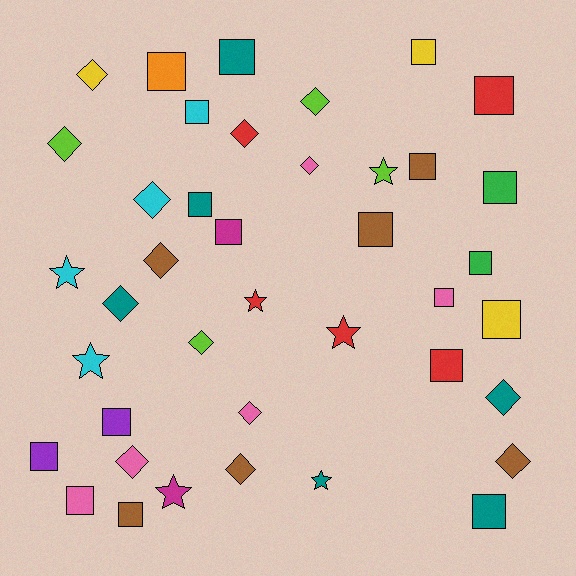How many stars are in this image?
There are 7 stars.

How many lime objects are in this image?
There are 4 lime objects.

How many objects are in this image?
There are 40 objects.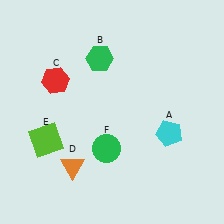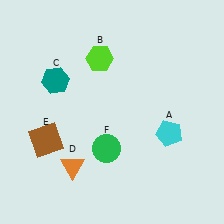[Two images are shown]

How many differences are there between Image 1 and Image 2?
There are 3 differences between the two images.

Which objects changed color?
B changed from green to lime. C changed from red to teal. E changed from lime to brown.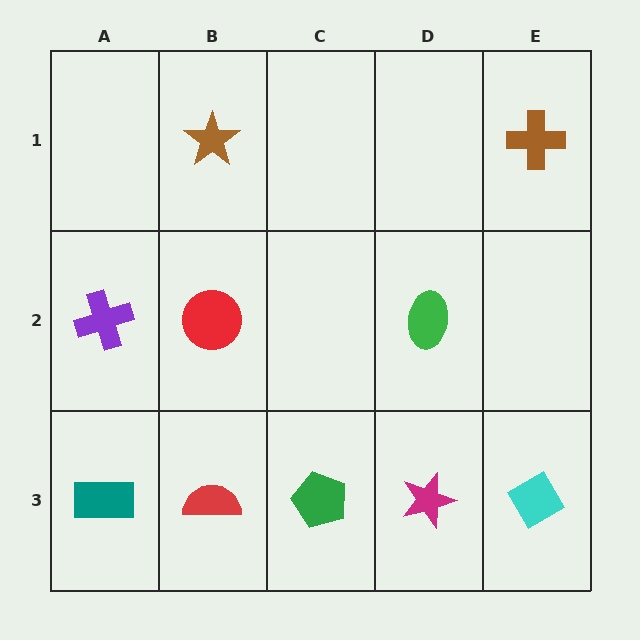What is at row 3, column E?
A cyan diamond.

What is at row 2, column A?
A purple cross.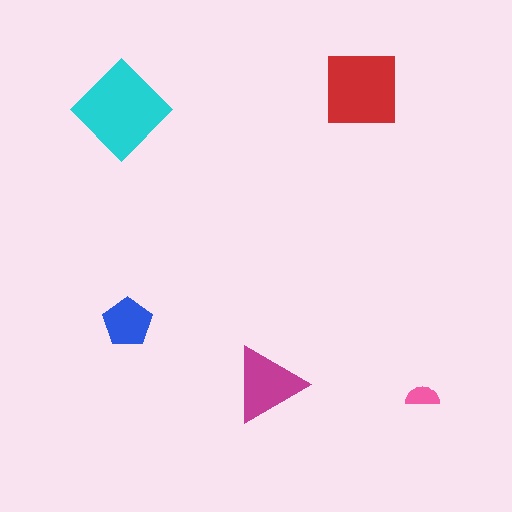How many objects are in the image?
There are 5 objects in the image.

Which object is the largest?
The cyan diamond.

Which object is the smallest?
The pink semicircle.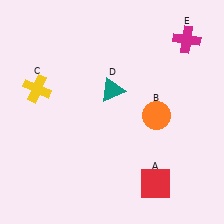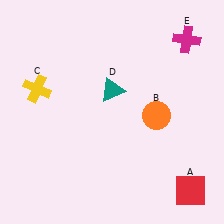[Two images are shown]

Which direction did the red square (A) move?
The red square (A) moved right.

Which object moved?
The red square (A) moved right.